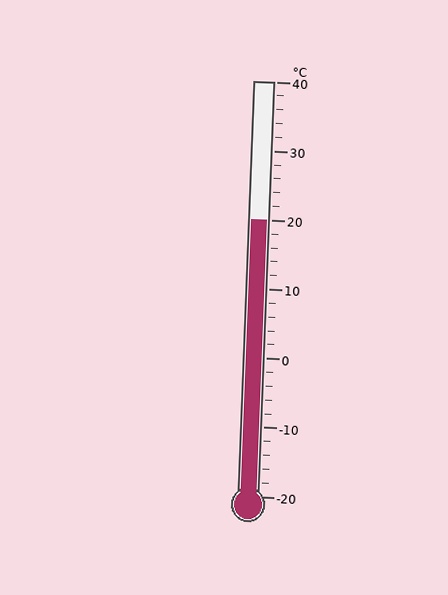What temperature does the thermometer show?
The thermometer shows approximately 20°C.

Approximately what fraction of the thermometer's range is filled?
The thermometer is filled to approximately 65% of its range.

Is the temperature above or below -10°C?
The temperature is above -10°C.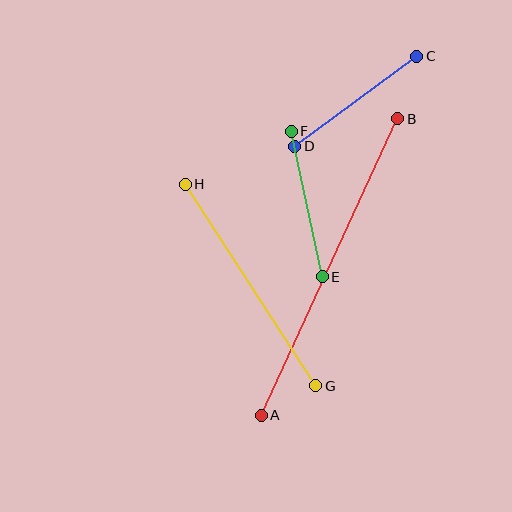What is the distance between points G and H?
The distance is approximately 240 pixels.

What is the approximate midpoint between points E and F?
The midpoint is at approximately (307, 204) pixels.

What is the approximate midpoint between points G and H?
The midpoint is at approximately (250, 285) pixels.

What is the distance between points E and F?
The distance is approximately 149 pixels.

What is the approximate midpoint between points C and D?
The midpoint is at approximately (356, 101) pixels.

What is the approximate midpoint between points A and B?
The midpoint is at approximately (330, 267) pixels.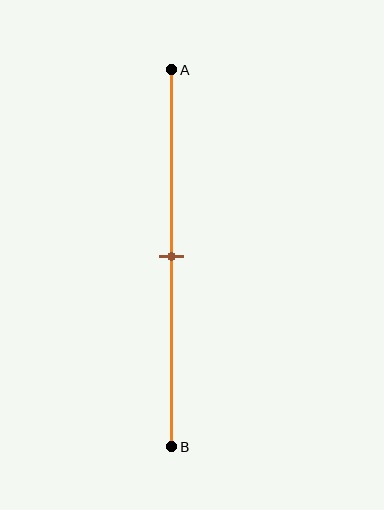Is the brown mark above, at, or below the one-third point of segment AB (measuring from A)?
The brown mark is below the one-third point of segment AB.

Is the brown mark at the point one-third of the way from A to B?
No, the mark is at about 50% from A, not at the 33% one-third point.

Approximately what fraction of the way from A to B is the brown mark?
The brown mark is approximately 50% of the way from A to B.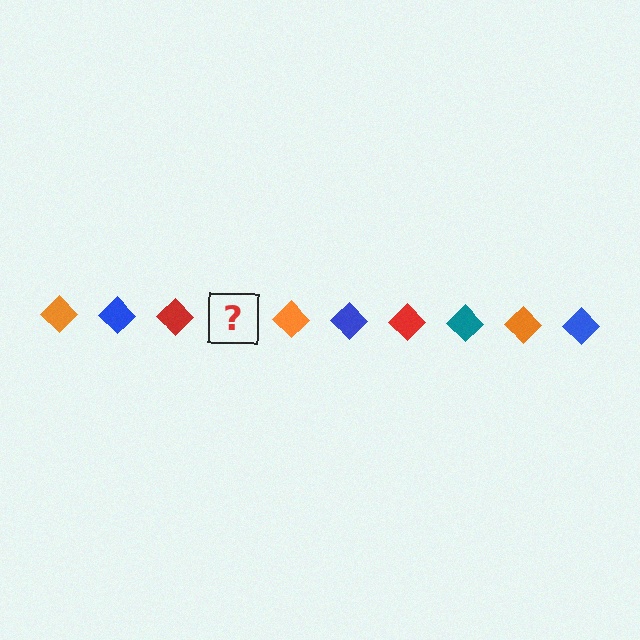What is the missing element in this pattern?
The missing element is a teal diamond.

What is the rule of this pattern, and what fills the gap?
The rule is that the pattern cycles through orange, blue, red, teal diamonds. The gap should be filled with a teal diamond.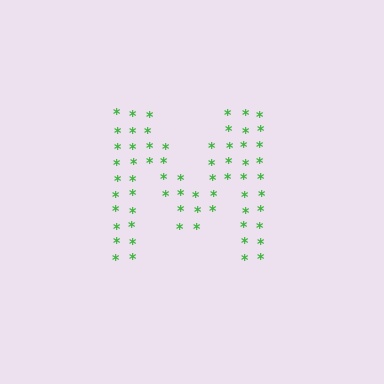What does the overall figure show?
The overall figure shows the letter M.